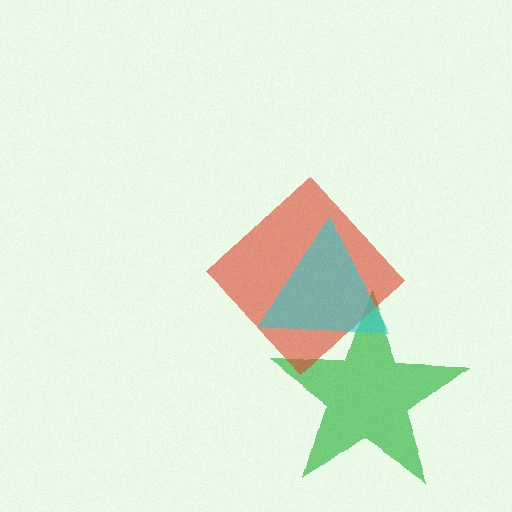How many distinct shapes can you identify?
There are 3 distinct shapes: a green star, a red diamond, a cyan triangle.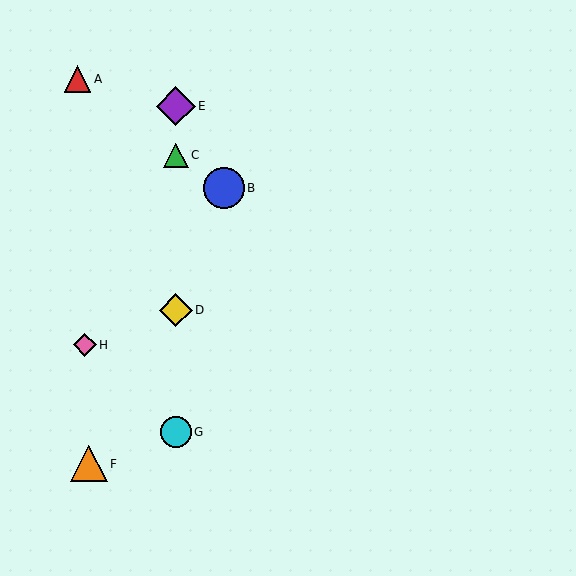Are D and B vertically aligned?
No, D is at x≈176 and B is at x≈224.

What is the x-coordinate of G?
Object G is at x≈176.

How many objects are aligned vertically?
4 objects (C, D, E, G) are aligned vertically.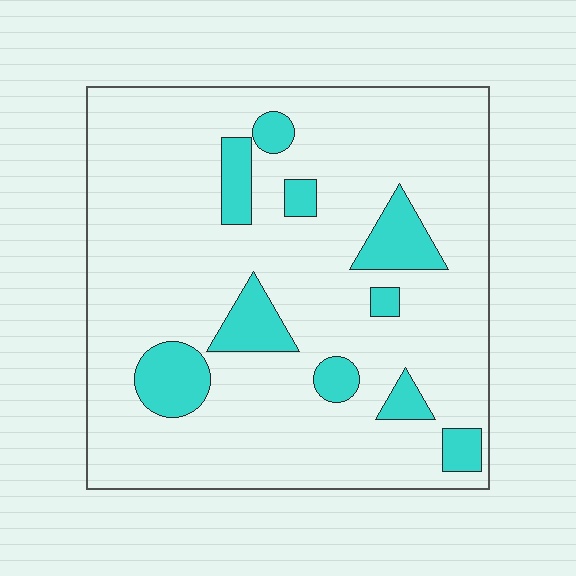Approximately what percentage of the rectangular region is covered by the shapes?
Approximately 15%.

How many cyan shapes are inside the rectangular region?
10.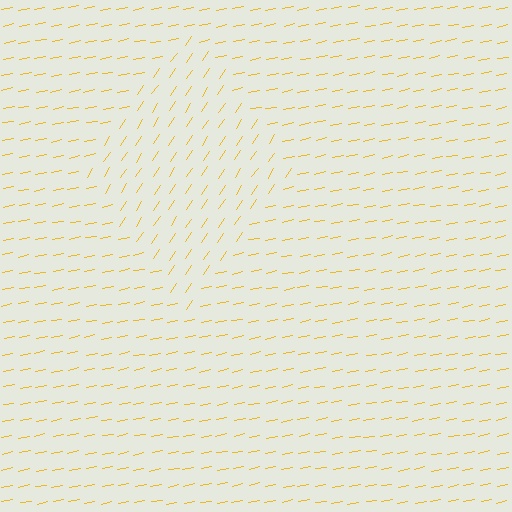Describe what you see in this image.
The image is filled with small yellow line segments. A diamond region in the image has lines oriented differently from the surrounding lines, creating a visible texture boundary.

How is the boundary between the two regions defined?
The boundary is defined purely by a change in line orientation (approximately 45 degrees difference). All lines are the same color and thickness.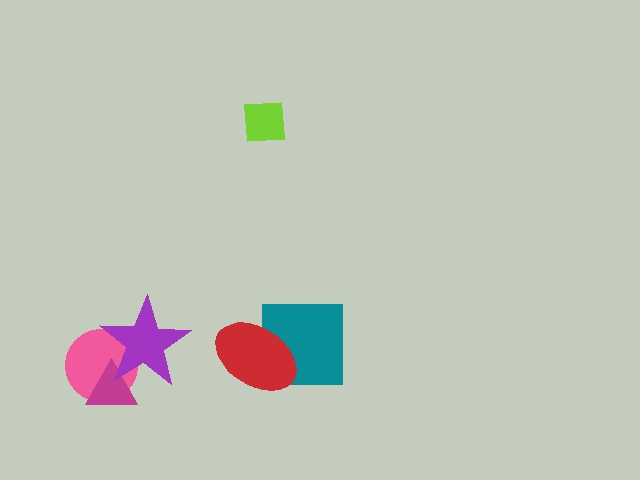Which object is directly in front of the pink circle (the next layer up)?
The magenta triangle is directly in front of the pink circle.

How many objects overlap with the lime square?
0 objects overlap with the lime square.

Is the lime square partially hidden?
No, no other shape covers it.